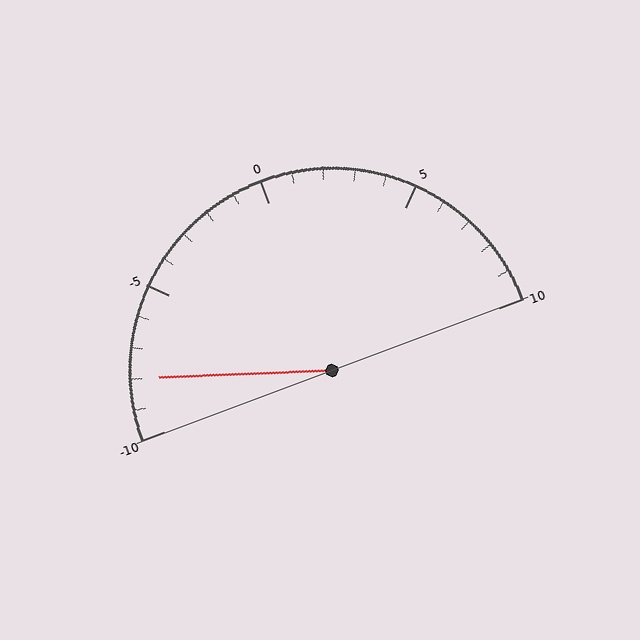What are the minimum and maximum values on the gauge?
The gauge ranges from -10 to 10.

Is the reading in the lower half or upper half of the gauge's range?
The reading is in the lower half of the range (-10 to 10).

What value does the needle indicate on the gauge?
The needle indicates approximately -8.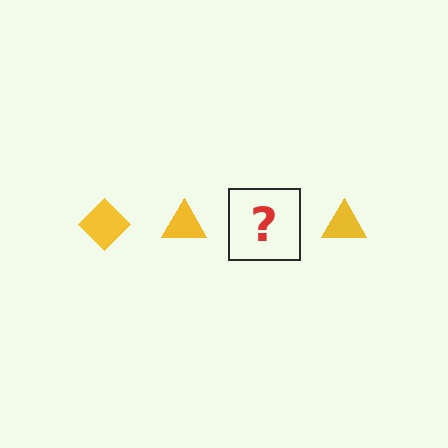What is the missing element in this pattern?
The missing element is a yellow diamond.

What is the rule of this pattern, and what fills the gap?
The rule is that the pattern cycles through diamond, triangle shapes in yellow. The gap should be filled with a yellow diamond.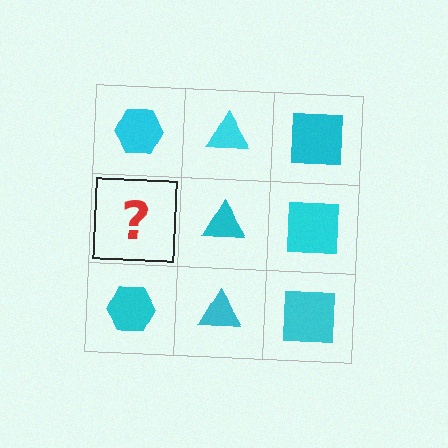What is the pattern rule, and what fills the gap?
The rule is that each column has a consistent shape. The gap should be filled with a cyan hexagon.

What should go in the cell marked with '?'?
The missing cell should contain a cyan hexagon.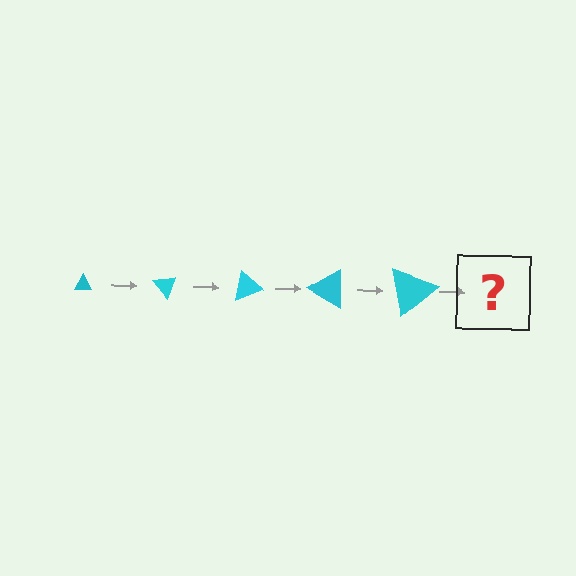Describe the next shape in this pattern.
It should be a triangle, larger than the previous one and rotated 250 degrees from the start.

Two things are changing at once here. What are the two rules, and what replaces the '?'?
The two rules are that the triangle grows larger each step and it rotates 50 degrees each step. The '?' should be a triangle, larger than the previous one and rotated 250 degrees from the start.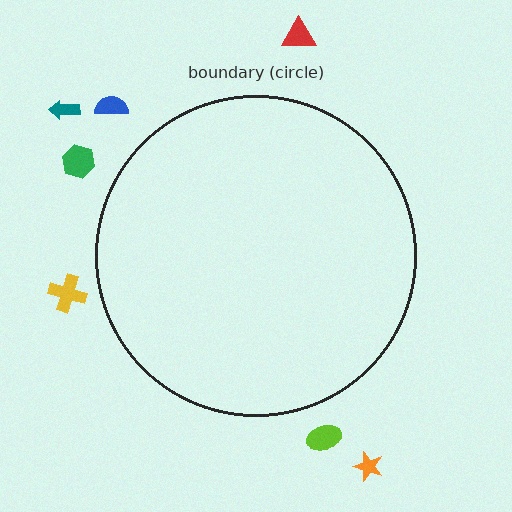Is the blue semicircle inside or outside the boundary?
Outside.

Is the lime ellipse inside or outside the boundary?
Outside.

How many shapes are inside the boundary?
0 inside, 7 outside.